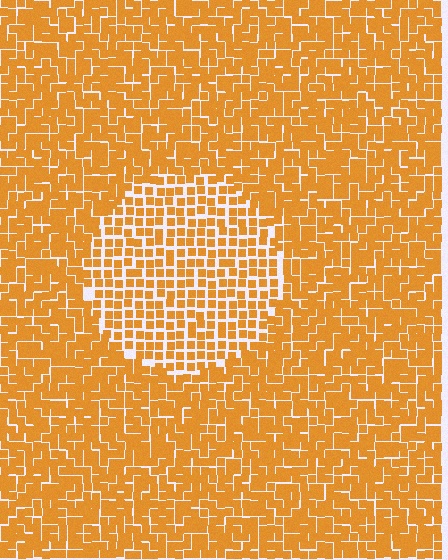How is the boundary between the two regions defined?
The boundary is defined by a change in element density (approximately 1.5x ratio). All elements are the same color, size, and shape.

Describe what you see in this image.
The image contains small orange elements arranged at two different densities. A circle-shaped region is visible where the elements are less densely packed than the surrounding area.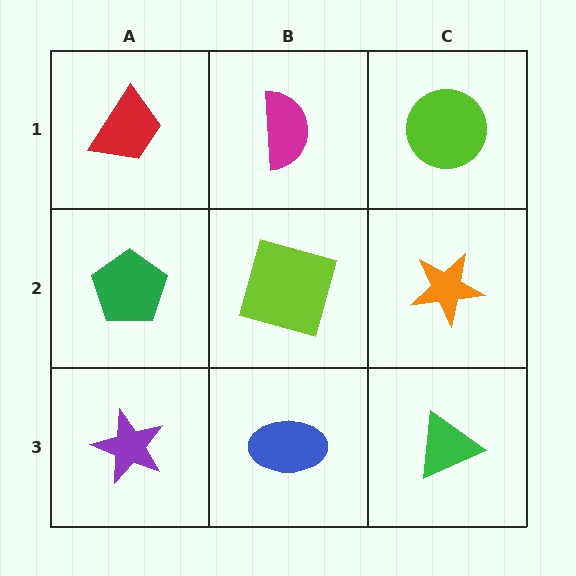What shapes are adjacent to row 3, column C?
An orange star (row 2, column C), a blue ellipse (row 3, column B).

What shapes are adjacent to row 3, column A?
A green pentagon (row 2, column A), a blue ellipse (row 3, column B).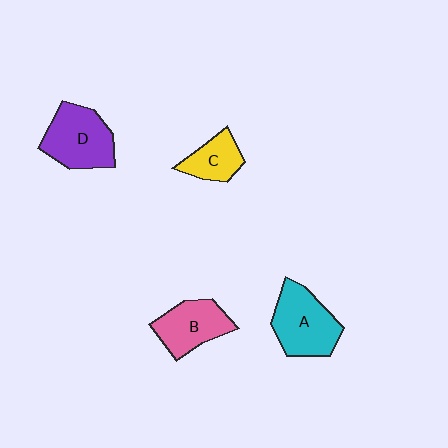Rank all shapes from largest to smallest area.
From largest to smallest: A (cyan), D (purple), B (pink), C (yellow).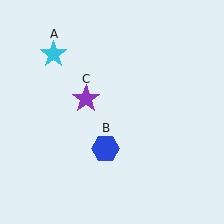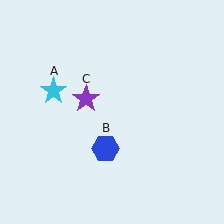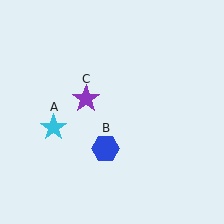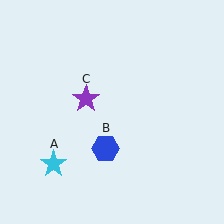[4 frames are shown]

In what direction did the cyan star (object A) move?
The cyan star (object A) moved down.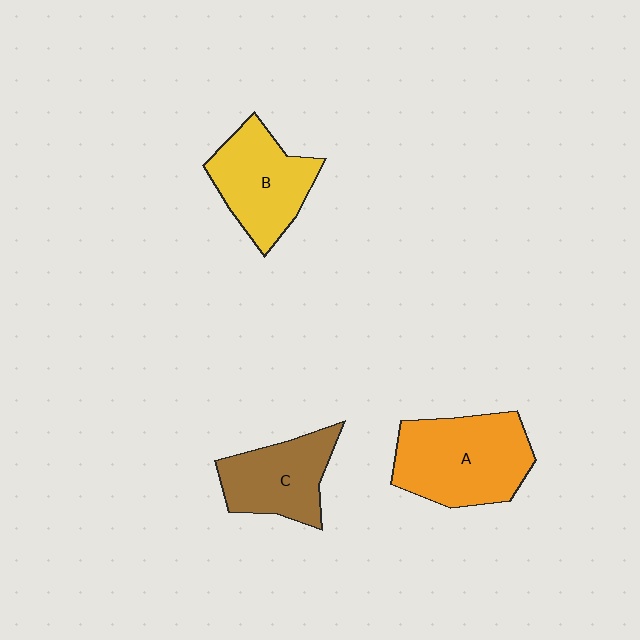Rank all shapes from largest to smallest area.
From largest to smallest: A (orange), B (yellow), C (brown).